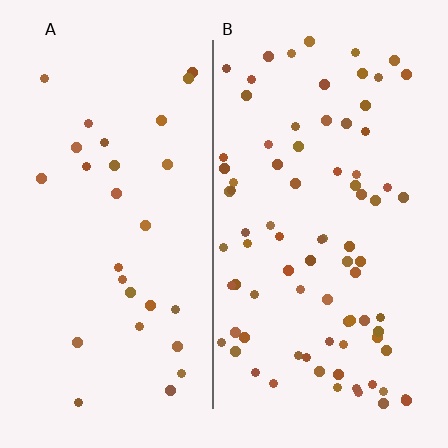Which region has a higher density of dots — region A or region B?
B (the right).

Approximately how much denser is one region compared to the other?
Approximately 2.9× — region B over region A.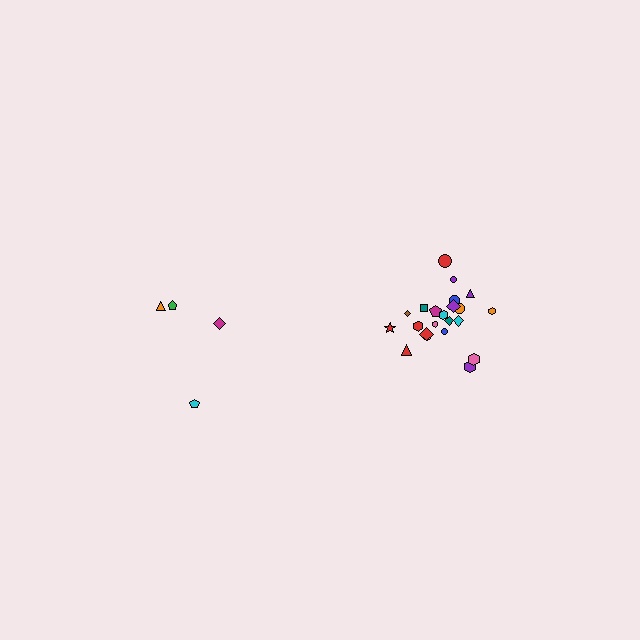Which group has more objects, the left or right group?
The right group.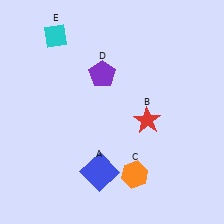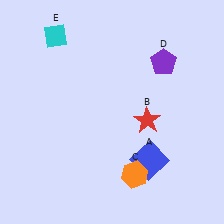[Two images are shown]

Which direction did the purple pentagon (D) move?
The purple pentagon (D) moved right.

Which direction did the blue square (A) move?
The blue square (A) moved right.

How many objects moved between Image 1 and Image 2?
2 objects moved between the two images.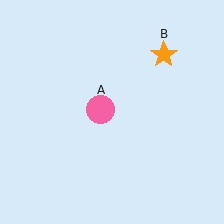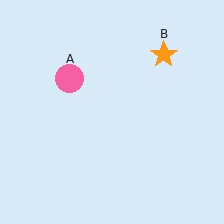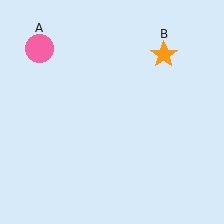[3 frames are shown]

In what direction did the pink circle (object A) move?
The pink circle (object A) moved up and to the left.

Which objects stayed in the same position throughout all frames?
Orange star (object B) remained stationary.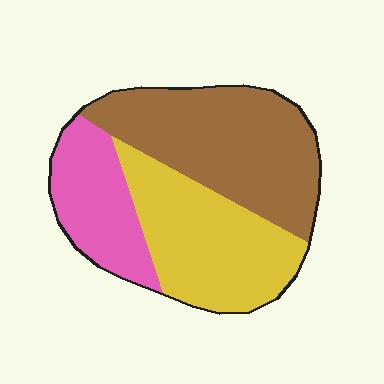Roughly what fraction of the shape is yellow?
Yellow covers around 35% of the shape.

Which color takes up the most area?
Brown, at roughly 45%.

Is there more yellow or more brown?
Brown.